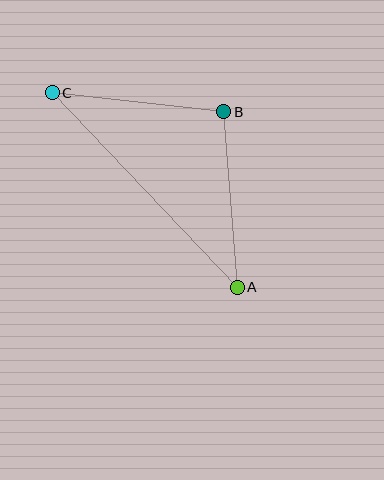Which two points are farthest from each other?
Points A and C are farthest from each other.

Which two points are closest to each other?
Points B and C are closest to each other.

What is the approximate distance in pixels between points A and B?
The distance between A and B is approximately 176 pixels.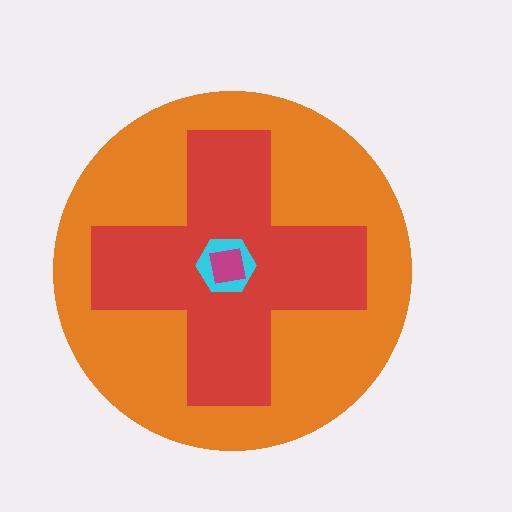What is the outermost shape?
The orange circle.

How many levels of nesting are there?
4.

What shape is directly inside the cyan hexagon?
The magenta square.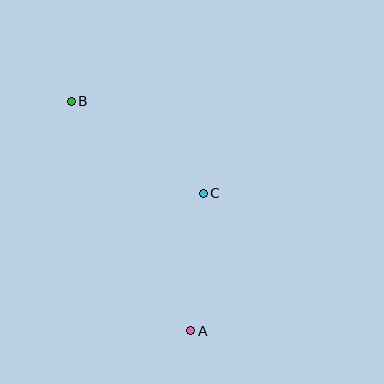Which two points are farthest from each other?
Points A and B are farthest from each other.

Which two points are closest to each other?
Points A and C are closest to each other.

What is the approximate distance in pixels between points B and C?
The distance between B and C is approximately 161 pixels.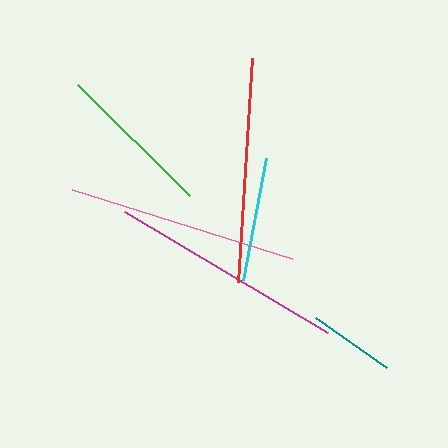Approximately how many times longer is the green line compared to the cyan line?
The green line is approximately 1.3 times the length of the cyan line.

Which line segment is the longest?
The magenta line is the longest at approximately 236 pixels.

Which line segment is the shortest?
The teal line is the shortest at approximately 87 pixels.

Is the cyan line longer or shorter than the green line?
The green line is longer than the cyan line.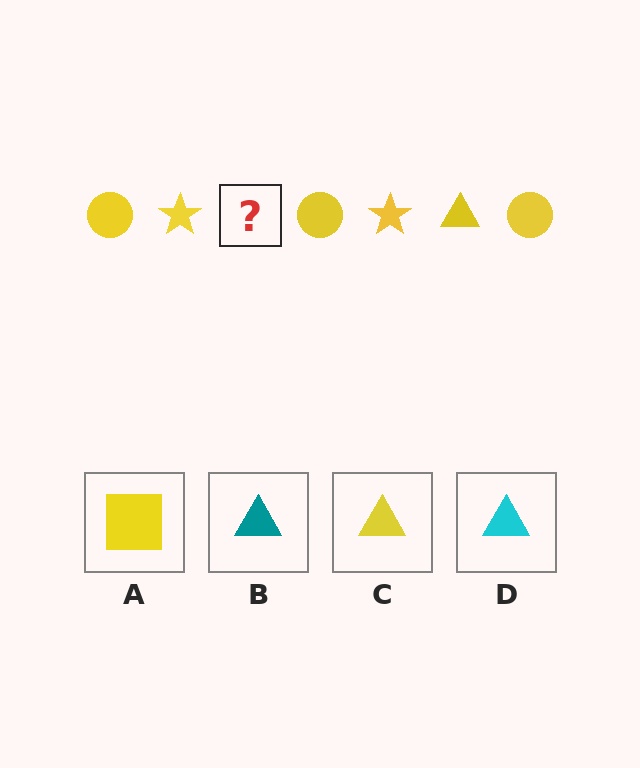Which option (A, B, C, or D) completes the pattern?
C.